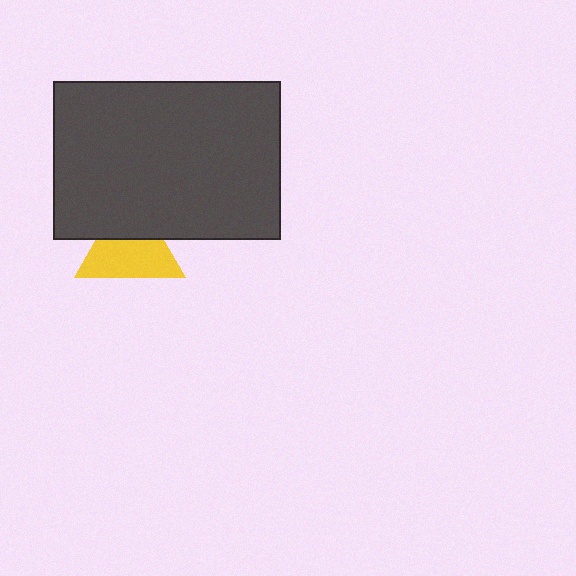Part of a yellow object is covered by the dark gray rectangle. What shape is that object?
It is a triangle.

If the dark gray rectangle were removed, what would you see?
You would see the complete yellow triangle.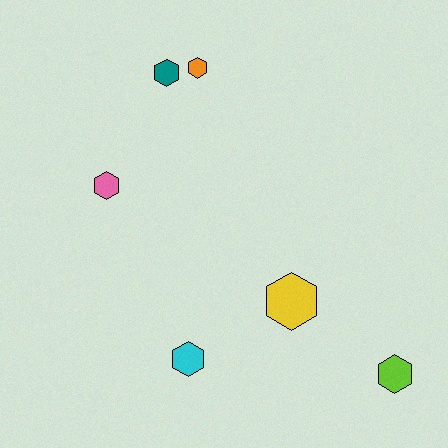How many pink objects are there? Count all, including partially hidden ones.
There is 1 pink object.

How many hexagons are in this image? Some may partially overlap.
There are 6 hexagons.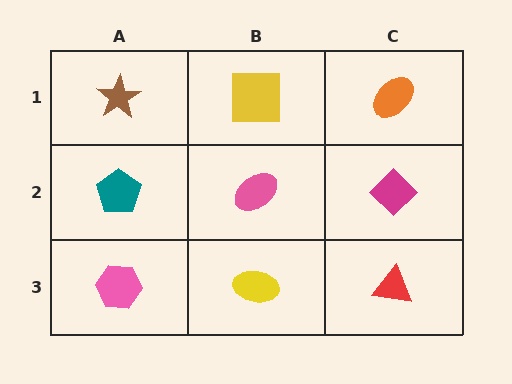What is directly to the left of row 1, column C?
A yellow square.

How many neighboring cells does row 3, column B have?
3.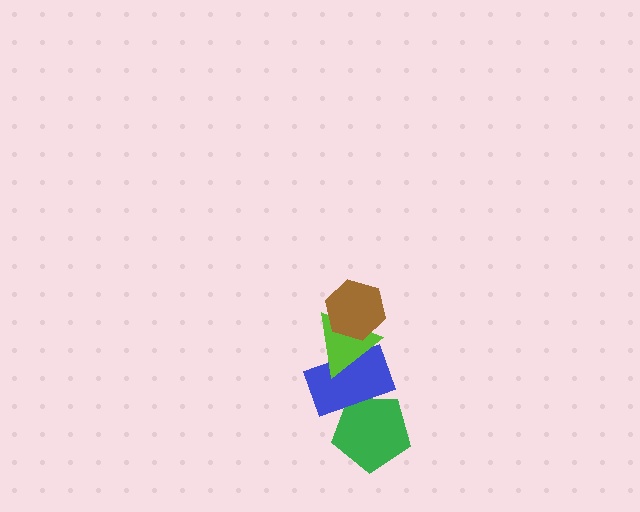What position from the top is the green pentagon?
The green pentagon is 4th from the top.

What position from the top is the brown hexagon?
The brown hexagon is 1st from the top.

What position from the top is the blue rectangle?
The blue rectangle is 3rd from the top.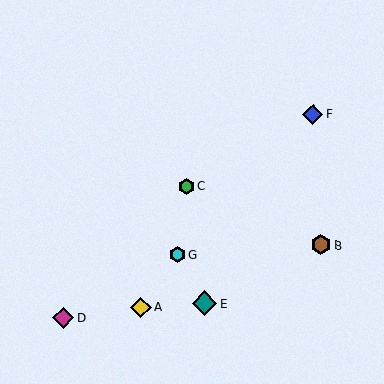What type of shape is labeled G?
Shape G is a cyan hexagon.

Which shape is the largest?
The teal diamond (labeled E) is the largest.